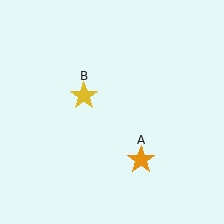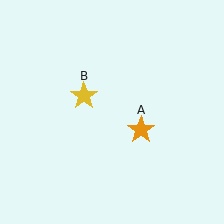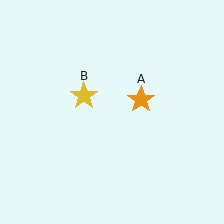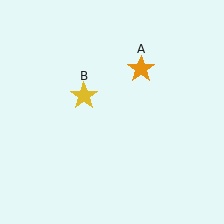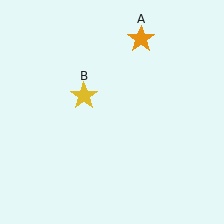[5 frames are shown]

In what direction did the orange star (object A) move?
The orange star (object A) moved up.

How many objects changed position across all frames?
1 object changed position: orange star (object A).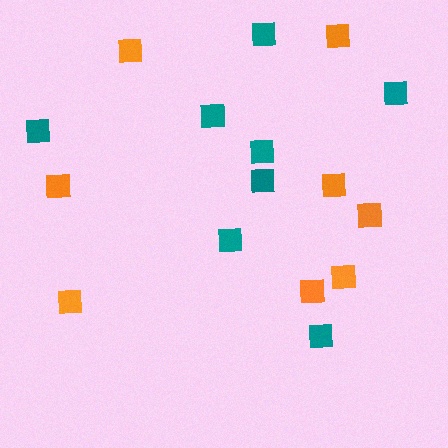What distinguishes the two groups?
There are 2 groups: one group of teal squares (8) and one group of orange squares (8).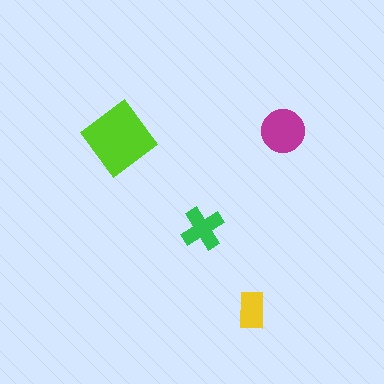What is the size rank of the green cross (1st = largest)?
3rd.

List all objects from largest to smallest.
The lime diamond, the magenta circle, the green cross, the yellow rectangle.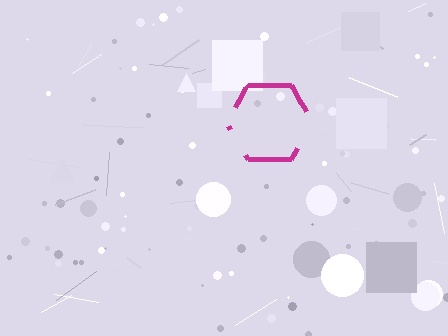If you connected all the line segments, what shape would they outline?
They would outline a hexagon.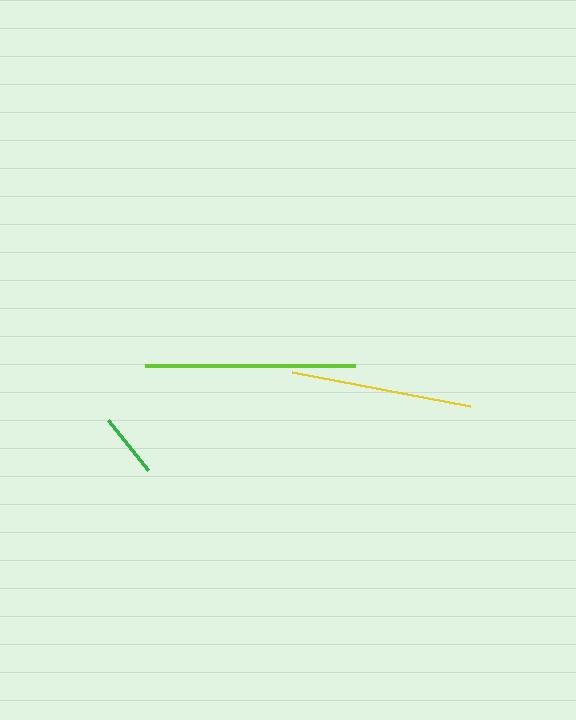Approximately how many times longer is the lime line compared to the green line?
The lime line is approximately 3.3 times the length of the green line.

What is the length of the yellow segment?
The yellow segment is approximately 181 pixels long.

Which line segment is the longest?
The lime line is the longest at approximately 210 pixels.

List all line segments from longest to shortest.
From longest to shortest: lime, yellow, green.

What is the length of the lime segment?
The lime segment is approximately 210 pixels long.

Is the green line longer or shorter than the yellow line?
The yellow line is longer than the green line.